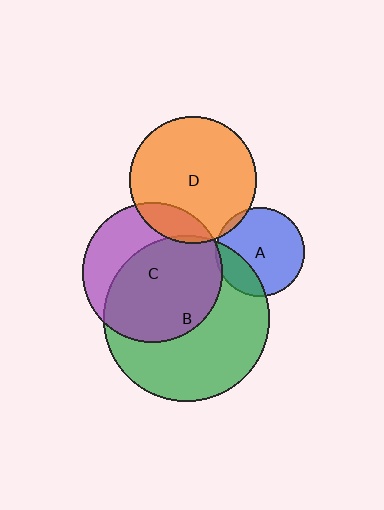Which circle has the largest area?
Circle B (green).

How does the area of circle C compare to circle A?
Approximately 2.5 times.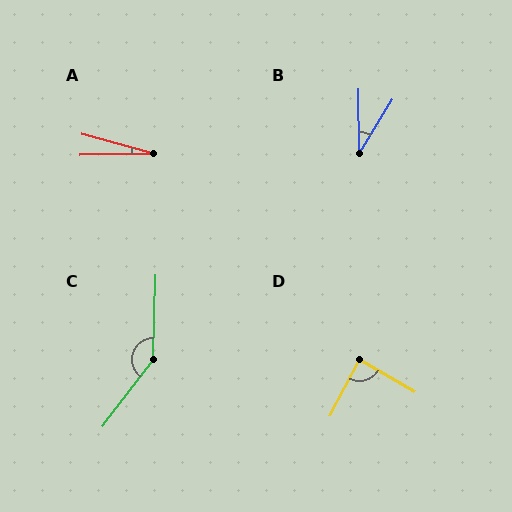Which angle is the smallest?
A, at approximately 16 degrees.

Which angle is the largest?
C, at approximately 145 degrees.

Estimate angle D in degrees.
Approximately 88 degrees.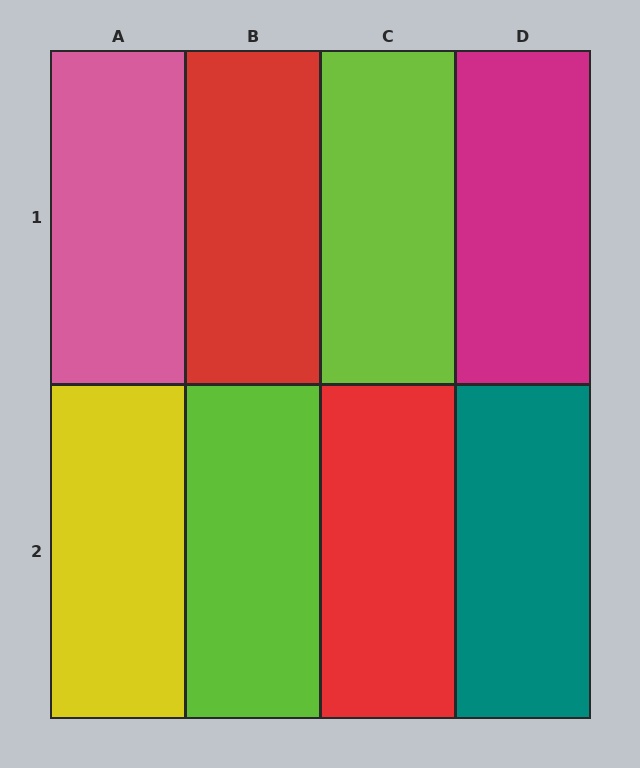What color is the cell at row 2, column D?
Teal.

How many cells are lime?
2 cells are lime.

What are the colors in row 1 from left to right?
Pink, red, lime, magenta.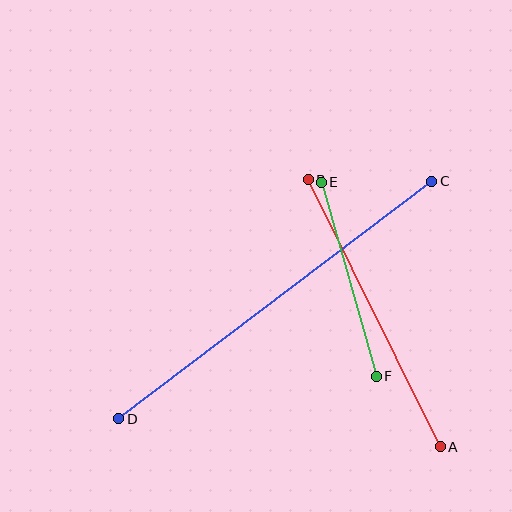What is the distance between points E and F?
The distance is approximately 201 pixels.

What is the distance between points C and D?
The distance is approximately 393 pixels.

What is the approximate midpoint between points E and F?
The midpoint is at approximately (349, 279) pixels.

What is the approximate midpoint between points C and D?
The midpoint is at approximately (275, 300) pixels.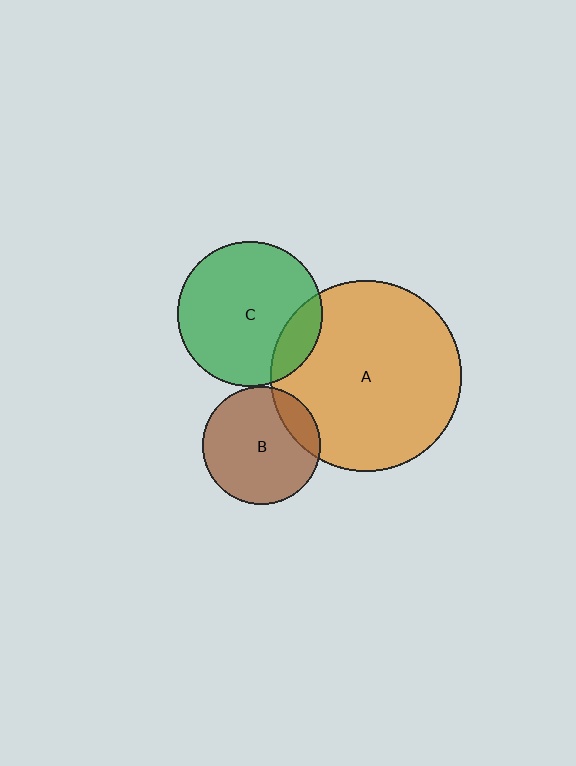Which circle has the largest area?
Circle A (orange).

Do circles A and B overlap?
Yes.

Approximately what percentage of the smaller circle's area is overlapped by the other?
Approximately 15%.